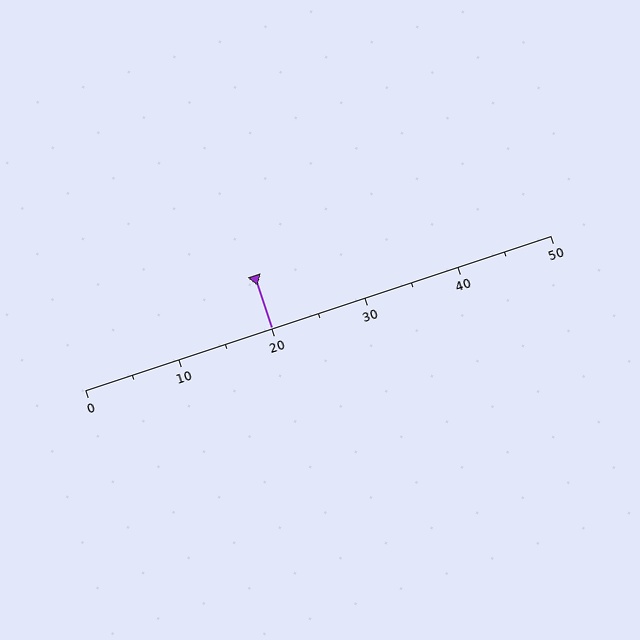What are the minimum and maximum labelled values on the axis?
The axis runs from 0 to 50.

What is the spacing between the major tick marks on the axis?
The major ticks are spaced 10 apart.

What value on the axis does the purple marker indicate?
The marker indicates approximately 20.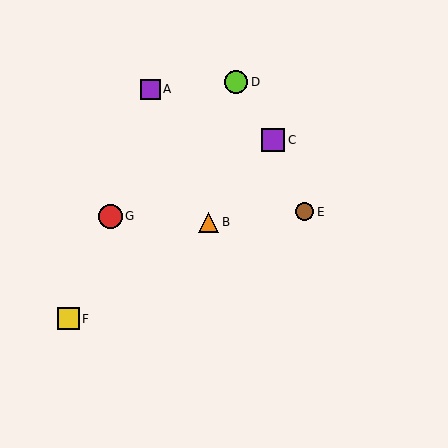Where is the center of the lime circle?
The center of the lime circle is at (236, 82).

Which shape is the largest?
The red circle (labeled G) is the largest.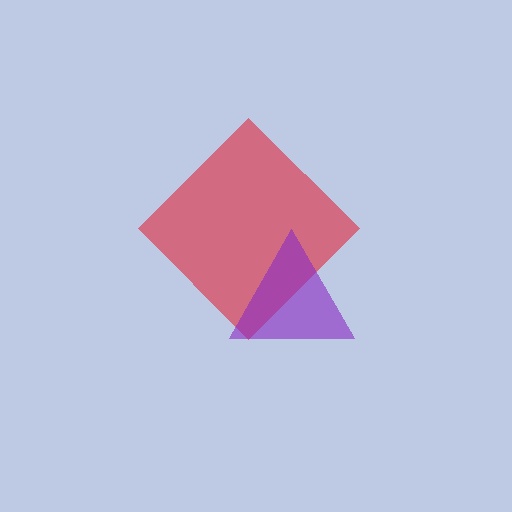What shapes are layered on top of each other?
The layered shapes are: a red diamond, a purple triangle.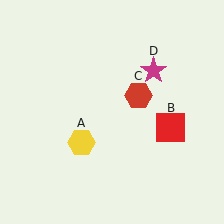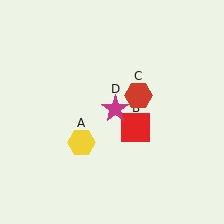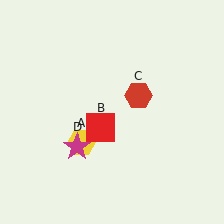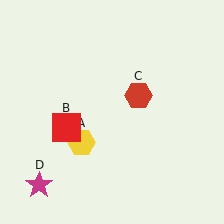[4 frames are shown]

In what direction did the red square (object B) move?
The red square (object B) moved left.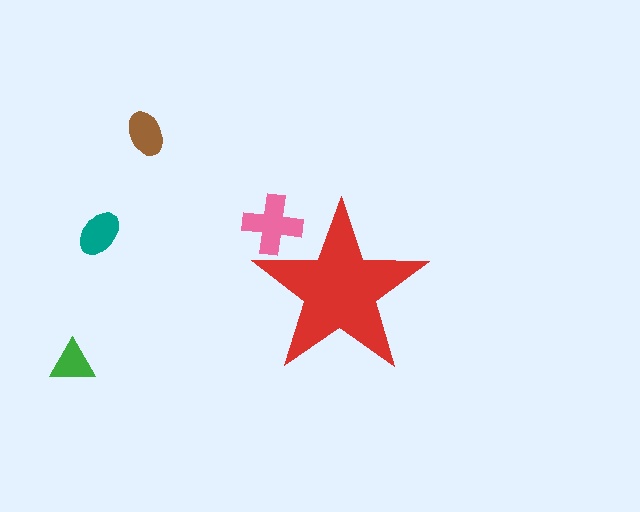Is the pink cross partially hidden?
Yes, the pink cross is partially hidden behind the red star.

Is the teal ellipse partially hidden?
No, the teal ellipse is fully visible.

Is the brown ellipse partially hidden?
No, the brown ellipse is fully visible.